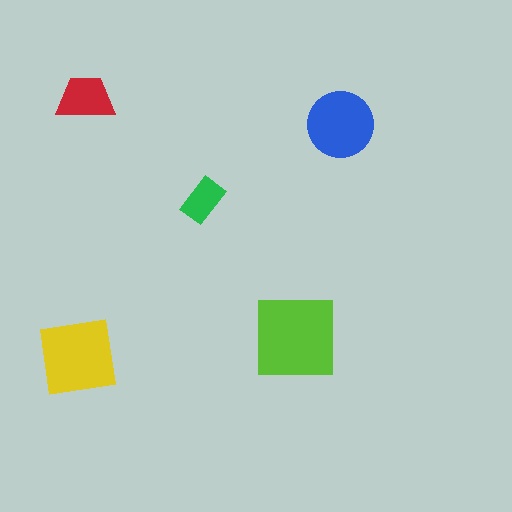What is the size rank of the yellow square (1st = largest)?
2nd.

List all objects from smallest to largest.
The green rectangle, the red trapezoid, the blue circle, the yellow square, the lime square.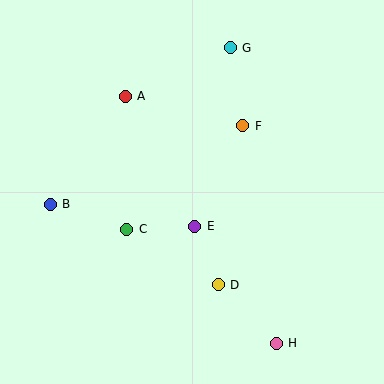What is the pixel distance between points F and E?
The distance between F and E is 111 pixels.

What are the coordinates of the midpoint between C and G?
The midpoint between C and G is at (179, 138).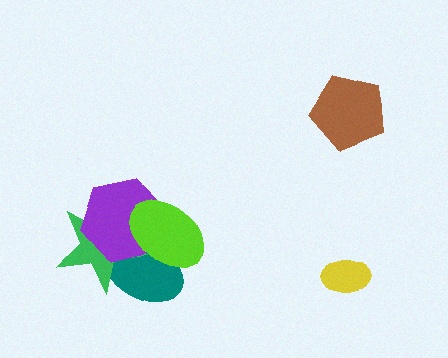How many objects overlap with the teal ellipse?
3 objects overlap with the teal ellipse.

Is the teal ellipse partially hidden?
Yes, it is partially covered by another shape.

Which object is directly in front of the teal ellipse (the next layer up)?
The green star is directly in front of the teal ellipse.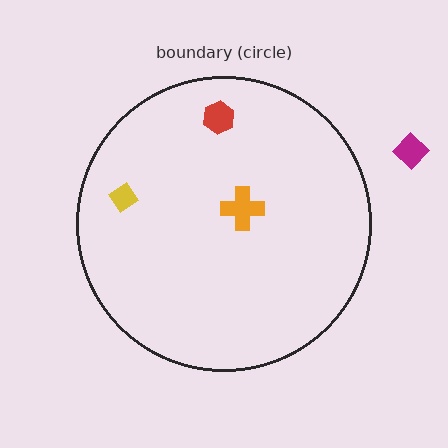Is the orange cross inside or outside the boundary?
Inside.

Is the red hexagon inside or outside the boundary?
Inside.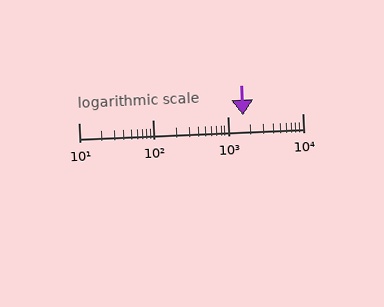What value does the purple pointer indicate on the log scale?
The pointer indicates approximately 1600.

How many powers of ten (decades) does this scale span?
The scale spans 3 decades, from 10 to 10000.